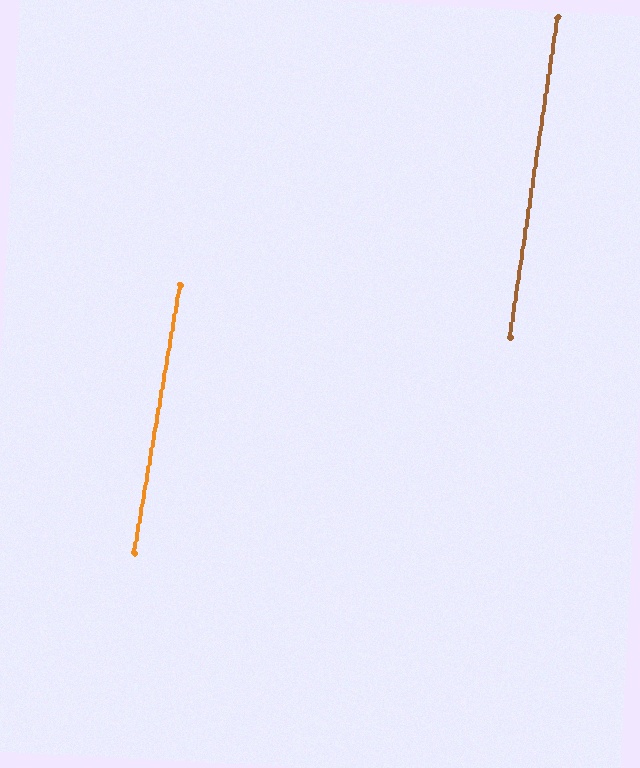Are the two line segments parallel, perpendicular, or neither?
Parallel — their directions differ by only 1.3°.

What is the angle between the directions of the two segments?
Approximately 1 degree.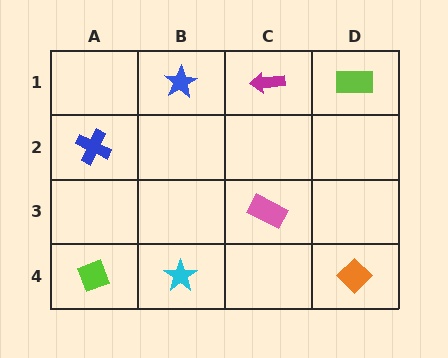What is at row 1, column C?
A magenta arrow.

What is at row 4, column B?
A cyan star.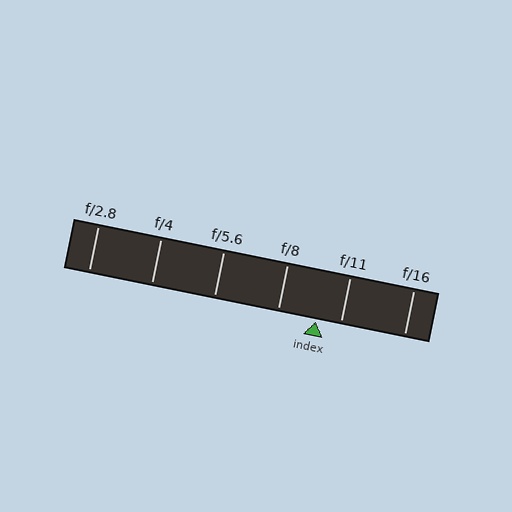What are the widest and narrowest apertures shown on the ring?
The widest aperture shown is f/2.8 and the narrowest is f/16.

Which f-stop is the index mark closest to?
The index mark is closest to f/11.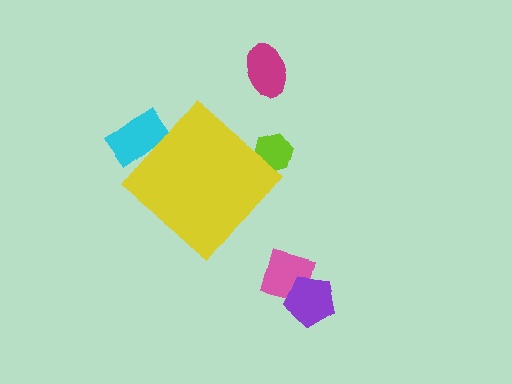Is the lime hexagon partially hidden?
Yes, the lime hexagon is partially hidden behind the yellow diamond.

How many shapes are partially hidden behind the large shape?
2 shapes are partially hidden.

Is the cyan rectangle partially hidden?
Yes, the cyan rectangle is partially hidden behind the yellow diamond.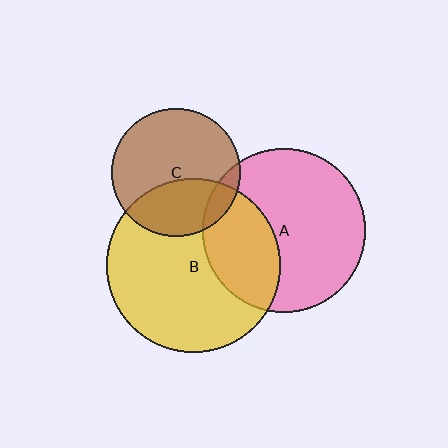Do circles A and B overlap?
Yes.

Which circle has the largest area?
Circle B (yellow).